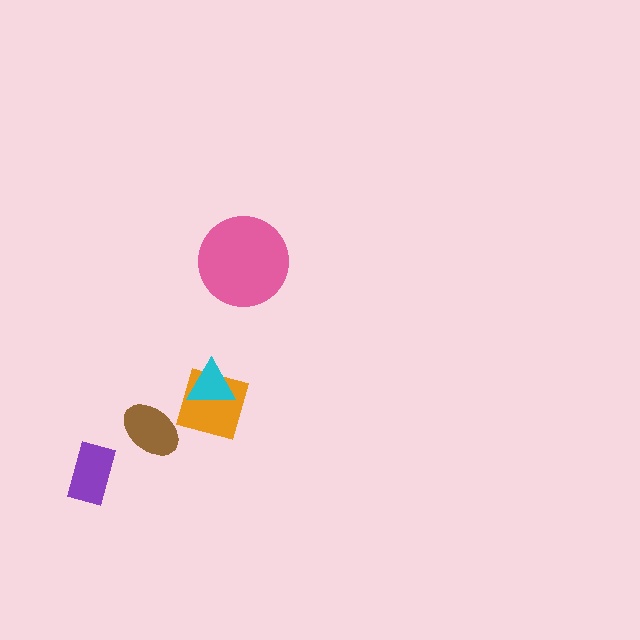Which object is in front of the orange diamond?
The cyan triangle is in front of the orange diamond.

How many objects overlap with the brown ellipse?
0 objects overlap with the brown ellipse.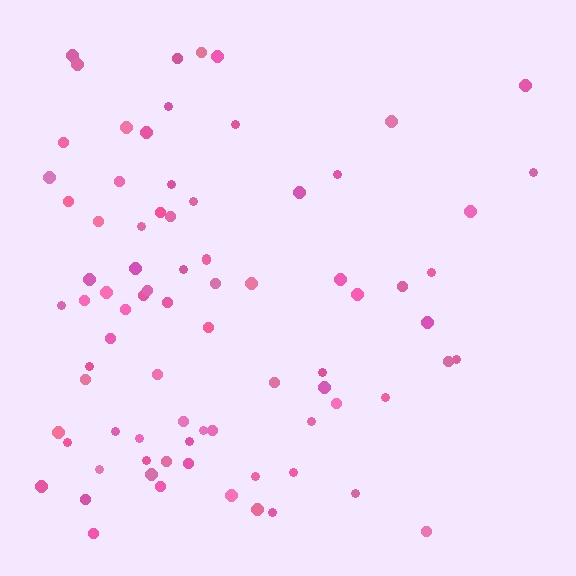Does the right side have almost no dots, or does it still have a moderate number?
Still a moderate number, just noticeably fewer than the left.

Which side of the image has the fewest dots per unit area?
The right.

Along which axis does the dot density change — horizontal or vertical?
Horizontal.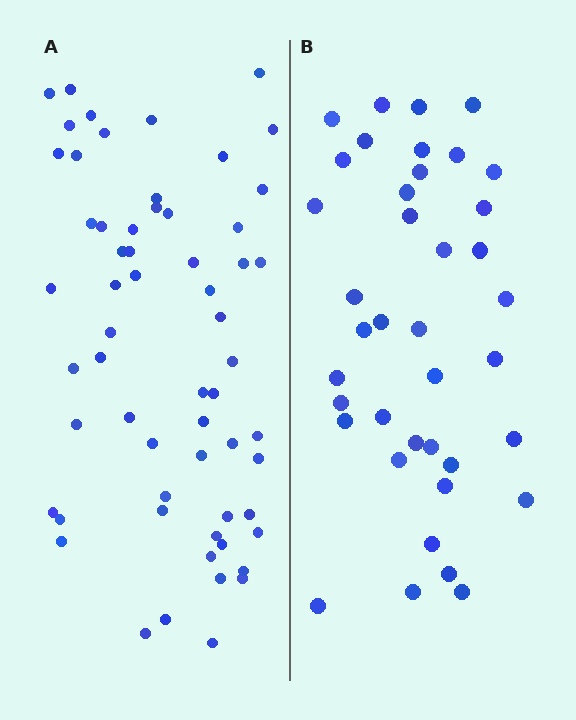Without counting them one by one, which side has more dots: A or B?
Region A (the left region) has more dots.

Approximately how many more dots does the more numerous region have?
Region A has approximately 20 more dots than region B.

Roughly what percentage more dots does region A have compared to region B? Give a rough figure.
About 55% more.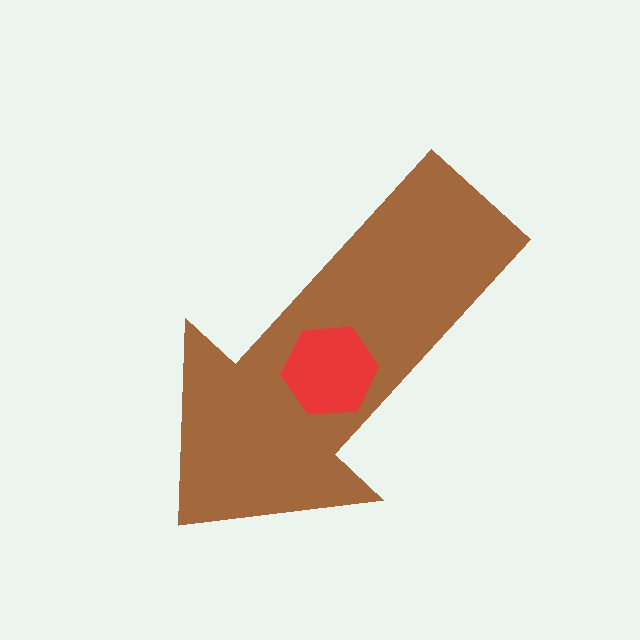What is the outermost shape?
The brown arrow.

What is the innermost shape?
The red hexagon.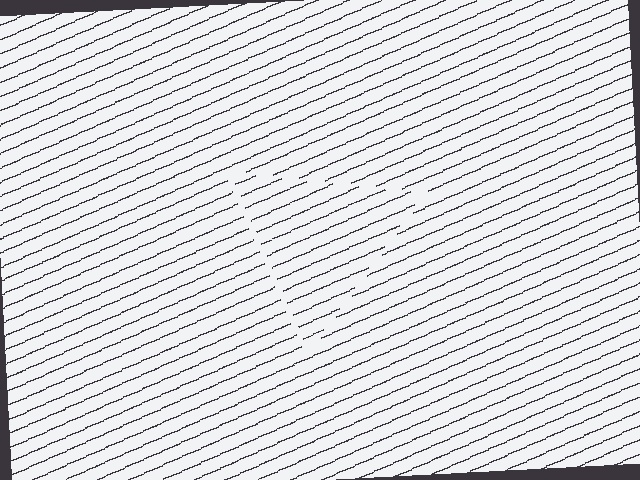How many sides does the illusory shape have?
3 sides — the line-ends trace a triangle.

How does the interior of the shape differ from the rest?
The interior of the shape contains the same grating, shifted by half a period — the contour is defined by the phase discontinuity where line-ends from the inner and outer gratings abut.